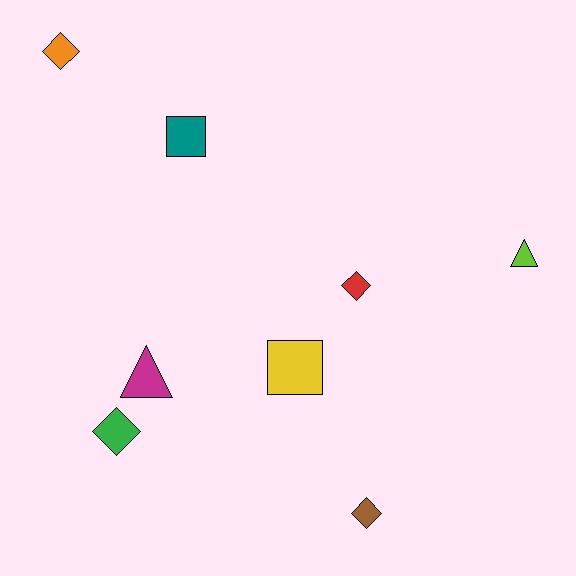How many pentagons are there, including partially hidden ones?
There are no pentagons.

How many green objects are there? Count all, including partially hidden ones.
There is 1 green object.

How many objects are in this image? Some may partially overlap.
There are 8 objects.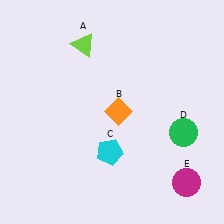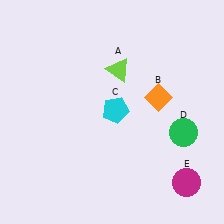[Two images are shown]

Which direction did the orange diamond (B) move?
The orange diamond (B) moved right.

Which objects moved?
The objects that moved are: the lime triangle (A), the orange diamond (B), the cyan pentagon (C).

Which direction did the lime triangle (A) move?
The lime triangle (A) moved right.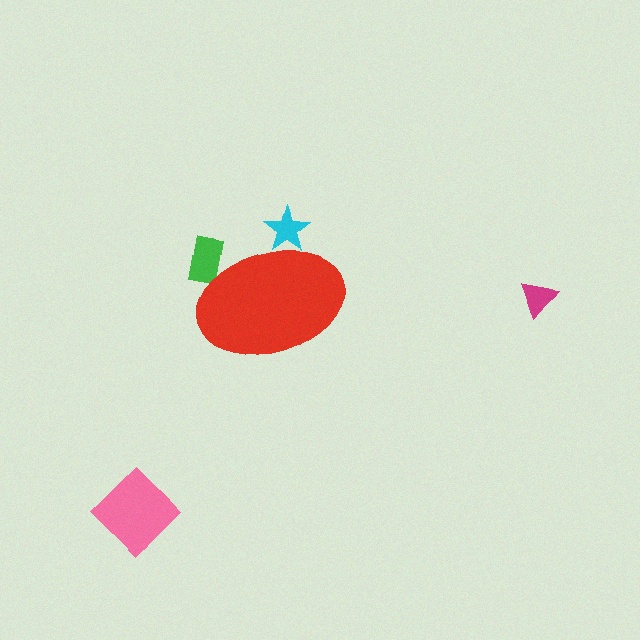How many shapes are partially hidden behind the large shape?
2 shapes are partially hidden.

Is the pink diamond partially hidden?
No, the pink diamond is fully visible.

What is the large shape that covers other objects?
A red ellipse.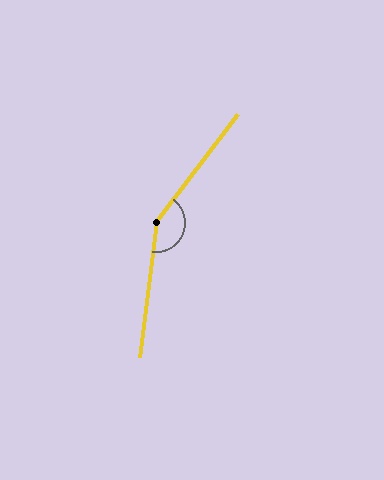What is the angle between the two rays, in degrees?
Approximately 150 degrees.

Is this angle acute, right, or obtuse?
It is obtuse.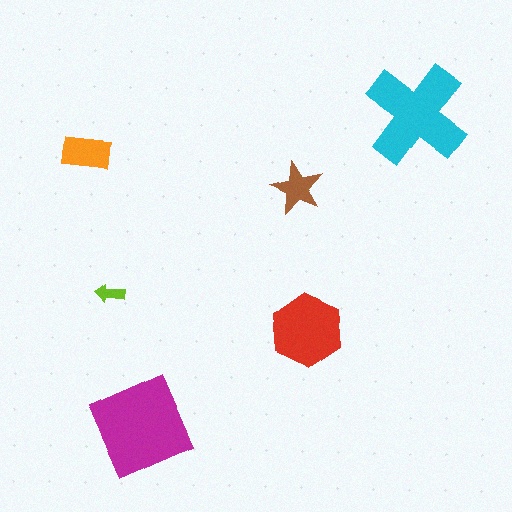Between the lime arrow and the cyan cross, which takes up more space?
The cyan cross.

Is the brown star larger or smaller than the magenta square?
Smaller.